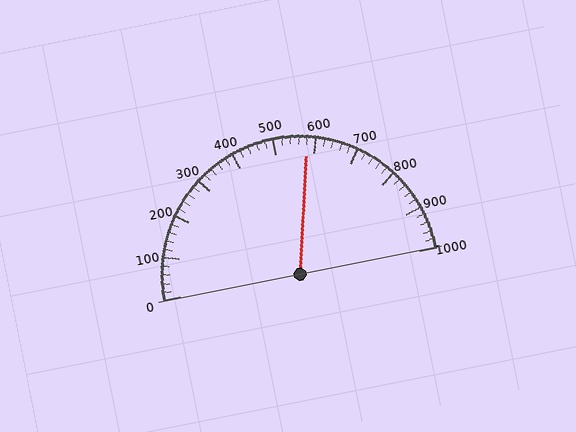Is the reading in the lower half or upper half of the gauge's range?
The reading is in the upper half of the range (0 to 1000).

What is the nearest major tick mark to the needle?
The nearest major tick mark is 600.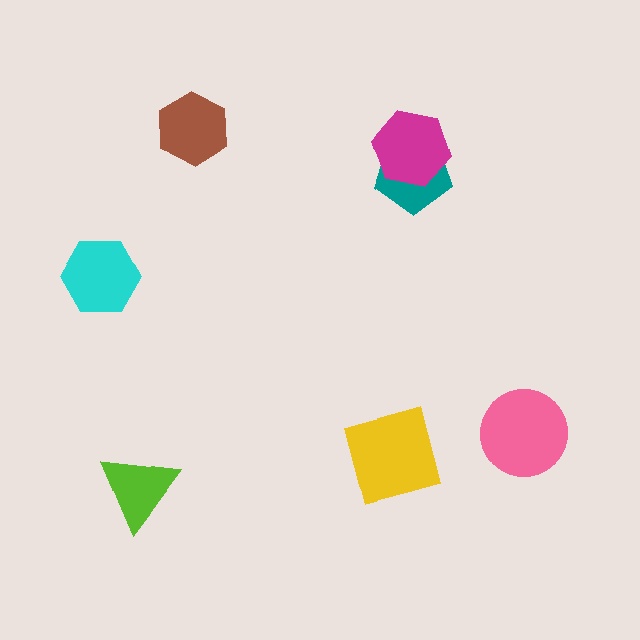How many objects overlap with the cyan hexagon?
0 objects overlap with the cyan hexagon.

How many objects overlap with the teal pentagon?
1 object overlaps with the teal pentagon.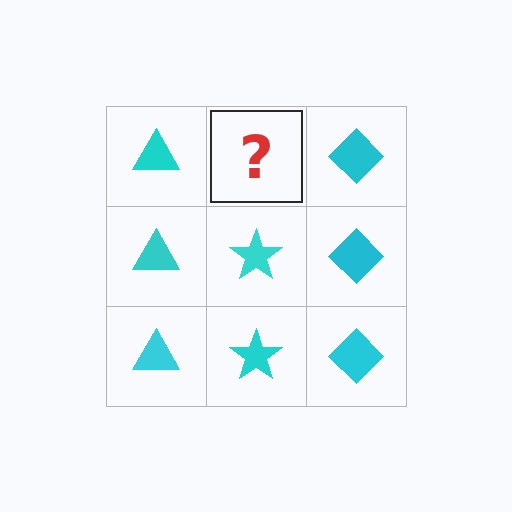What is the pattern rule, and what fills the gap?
The rule is that each column has a consistent shape. The gap should be filled with a cyan star.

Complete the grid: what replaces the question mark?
The question mark should be replaced with a cyan star.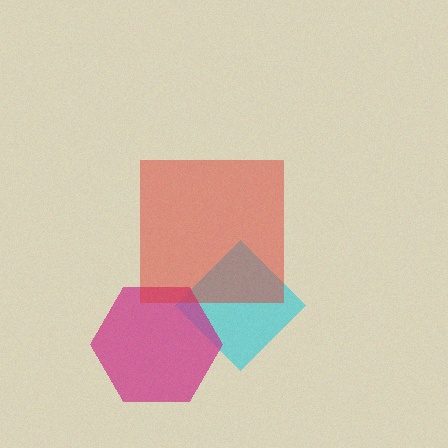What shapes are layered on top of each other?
The layered shapes are: a cyan diamond, a magenta hexagon, a red square.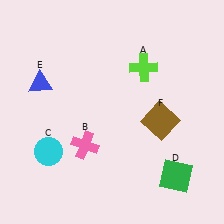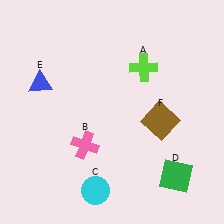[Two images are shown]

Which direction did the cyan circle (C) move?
The cyan circle (C) moved right.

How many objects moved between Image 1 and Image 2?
1 object moved between the two images.